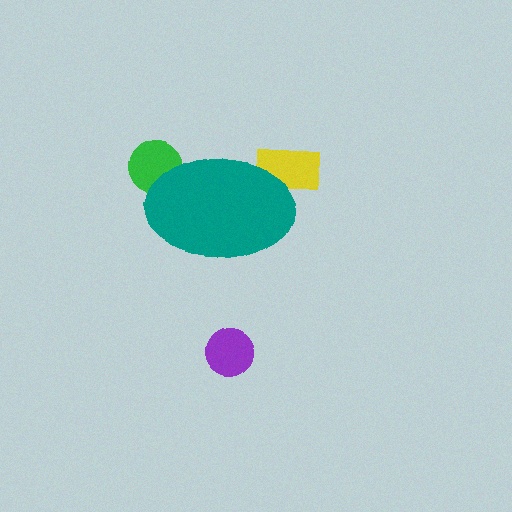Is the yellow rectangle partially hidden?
Yes, the yellow rectangle is partially hidden behind the teal ellipse.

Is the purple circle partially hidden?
No, the purple circle is fully visible.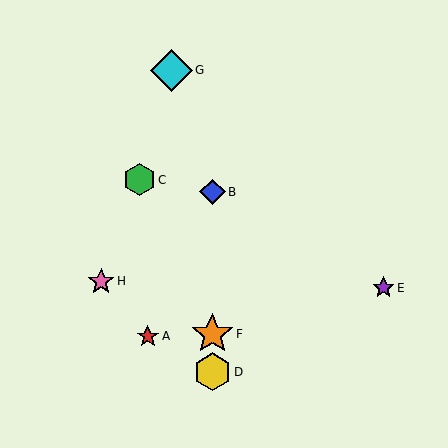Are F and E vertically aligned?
No, F is at x≈212 and E is at x≈383.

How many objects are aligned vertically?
3 objects (B, D, F) are aligned vertically.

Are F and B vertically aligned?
Yes, both are at x≈212.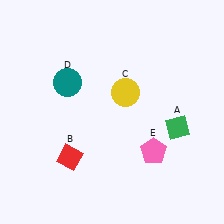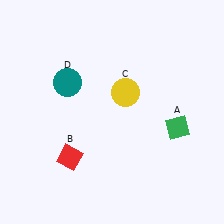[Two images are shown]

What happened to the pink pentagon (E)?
The pink pentagon (E) was removed in Image 2. It was in the bottom-right area of Image 1.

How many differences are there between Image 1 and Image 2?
There is 1 difference between the two images.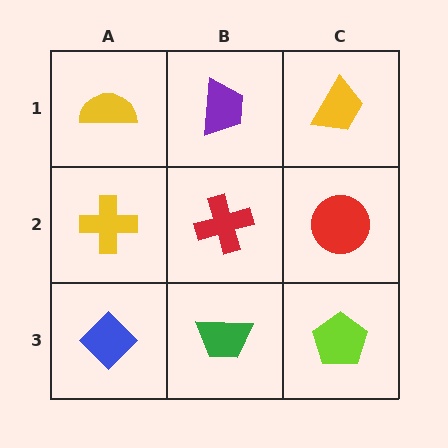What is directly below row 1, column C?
A red circle.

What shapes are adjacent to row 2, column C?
A yellow trapezoid (row 1, column C), a lime pentagon (row 3, column C), a red cross (row 2, column B).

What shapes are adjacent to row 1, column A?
A yellow cross (row 2, column A), a purple trapezoid (row 1, column B).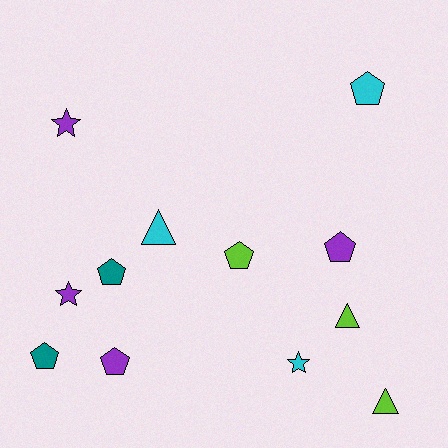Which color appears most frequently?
Purple, with 4 objects.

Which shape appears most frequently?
Pentagon, with 6 objects.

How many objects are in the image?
There are 12 objects.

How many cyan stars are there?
There is 1 cyan star.